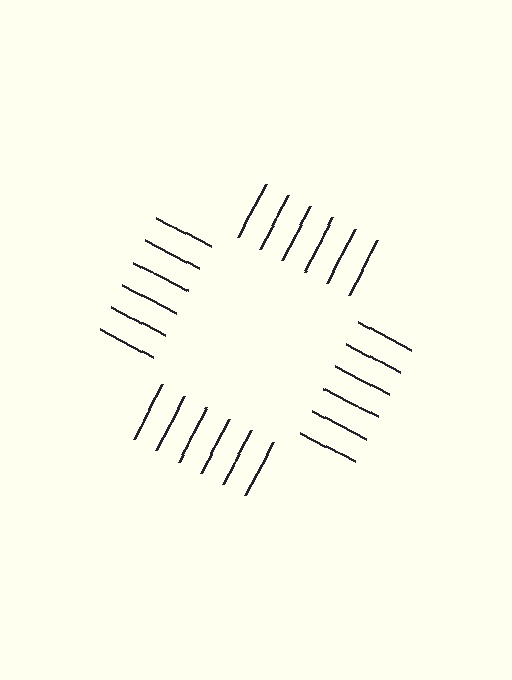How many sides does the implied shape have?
4 sides — the line-ends trace a square.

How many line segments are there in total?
24 — 6 along each of the 4 edges.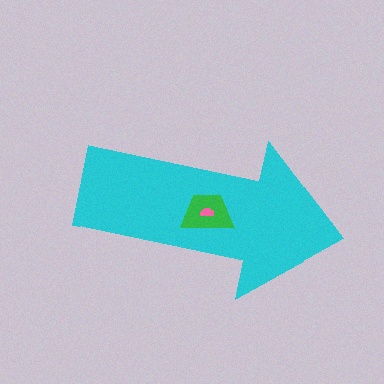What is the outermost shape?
The cyan arrow.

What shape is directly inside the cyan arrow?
The green trapezoid.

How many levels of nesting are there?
3.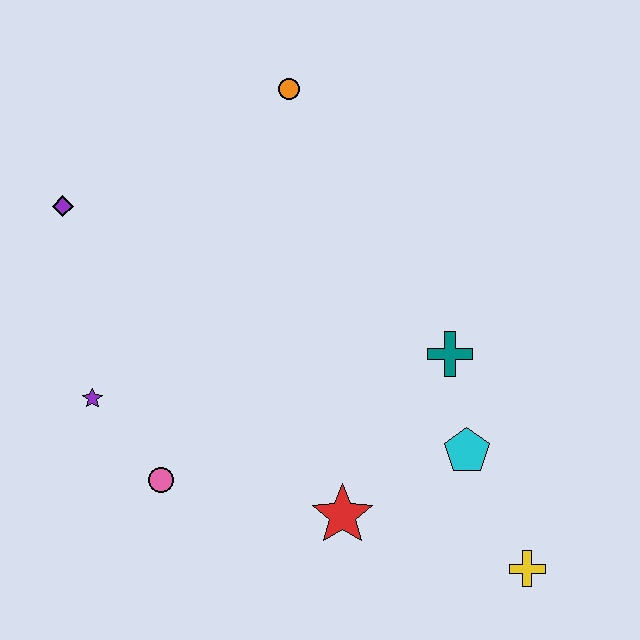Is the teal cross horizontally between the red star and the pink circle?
No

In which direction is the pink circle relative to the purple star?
The pink circle is below the purple star.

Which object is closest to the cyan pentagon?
The teal cross is closest to the cyan pentagon.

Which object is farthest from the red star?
The orange circle is farthest from the red star.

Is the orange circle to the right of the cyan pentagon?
No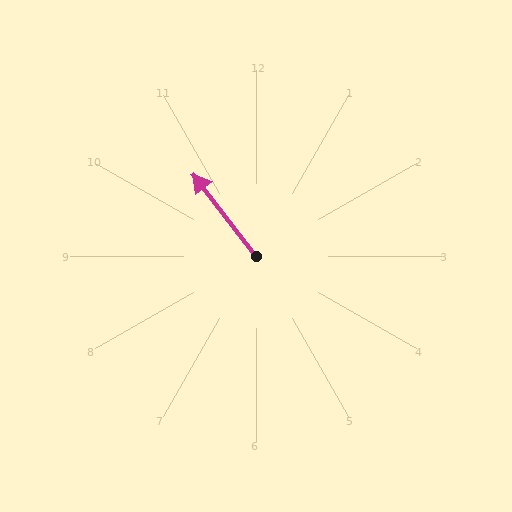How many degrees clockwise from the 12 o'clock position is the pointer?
Approximately 323 degrees.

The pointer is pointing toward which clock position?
Roughly 11 o'clock.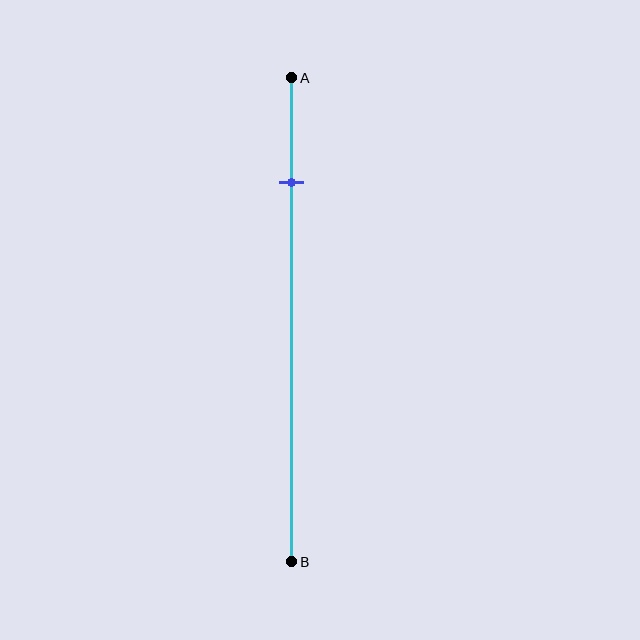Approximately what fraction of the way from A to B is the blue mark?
The blue mark is approximately 20% of the way from A to B.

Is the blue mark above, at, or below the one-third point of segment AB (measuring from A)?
The blue mark is above the one-third point of segment AB.